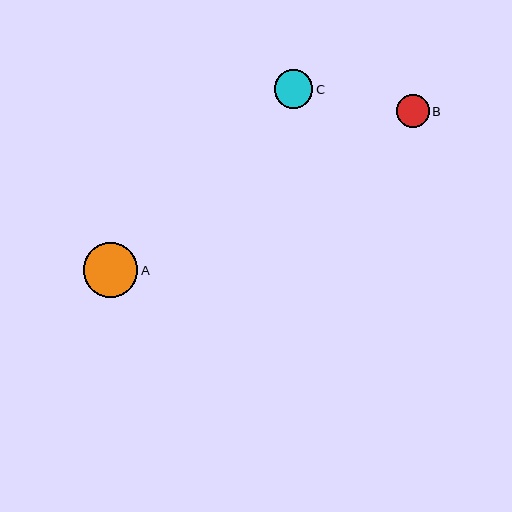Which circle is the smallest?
Circle B is the smallest with a size of approximately 33 pixels.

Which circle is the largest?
Circle A is the largest with a size of approximately 55 pixels.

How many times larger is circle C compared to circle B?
Circle C is approximately 1.2 times the size of circle B.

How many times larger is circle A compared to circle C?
Circle A is approximately 1.4 times the size of circle C.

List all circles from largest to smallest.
From largest to smallest: A, C, B.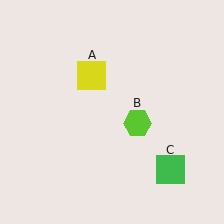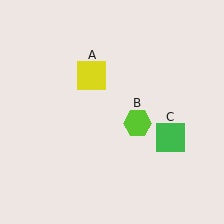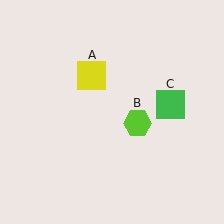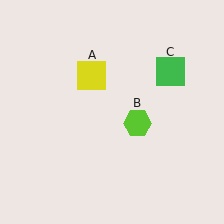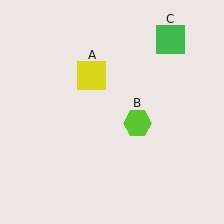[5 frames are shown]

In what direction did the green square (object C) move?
The green square (object C) moved up.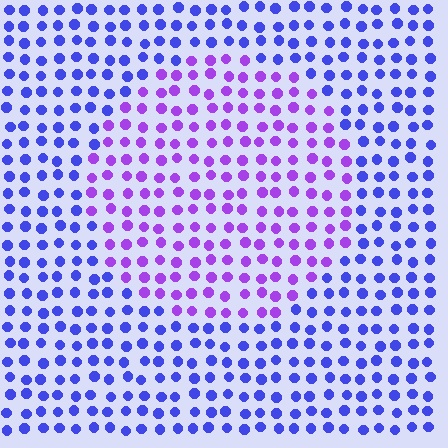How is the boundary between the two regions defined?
The boundary is defined purely by a slight shift in hue (about 39 degrees). Spacing, size, and orientation are identical on both sides.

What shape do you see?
I see a circle.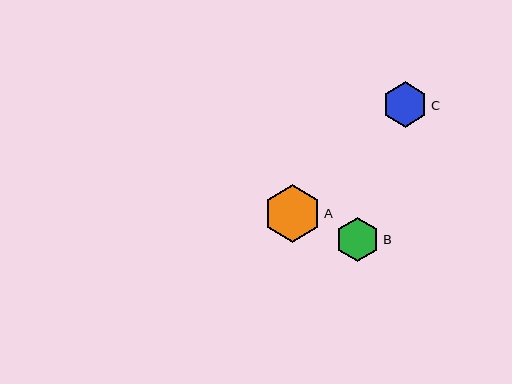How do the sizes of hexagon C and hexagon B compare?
Hexagon C and hexagon B are approximately the same size.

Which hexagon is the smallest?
Hexagon B is the smallest with a size of approximately 45 pixels.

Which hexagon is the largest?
Hexagon A is the largest with a size of approximately 57 pixels.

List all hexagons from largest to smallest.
From largest to smallest: A, C, B.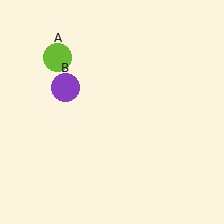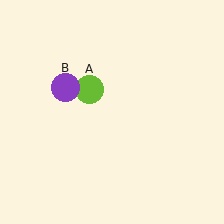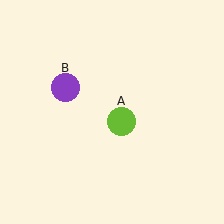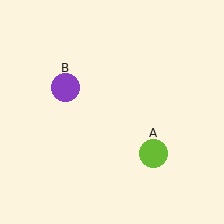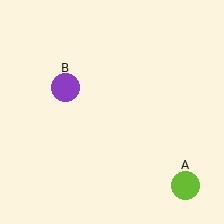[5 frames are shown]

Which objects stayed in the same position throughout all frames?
Purple circle (object B) remained stationary.